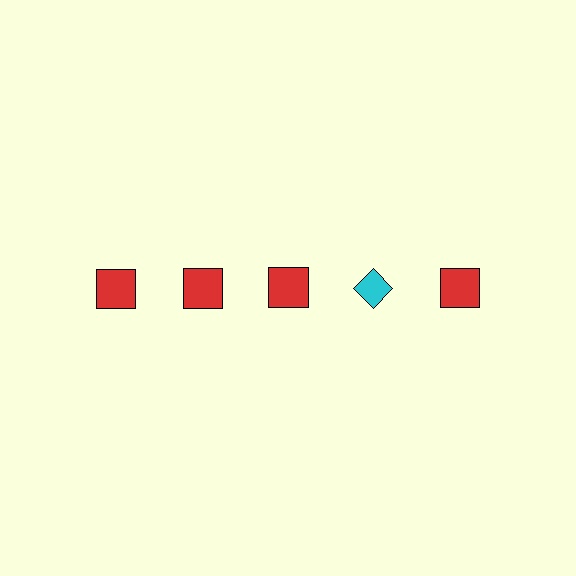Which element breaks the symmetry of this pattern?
The cyan diamond in the top row, second from right column breaks the symmetry. All other shapes are red squares.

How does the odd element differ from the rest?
It differs in both color (cyan instead of red) and shape (diamond instead of square).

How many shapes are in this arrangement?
There are 5 shapes arranged in a grid pattern.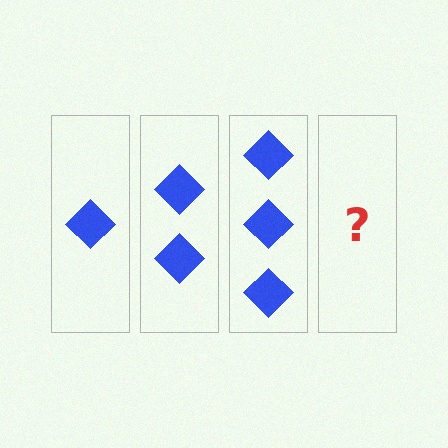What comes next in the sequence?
The next element should be 4 diamonds.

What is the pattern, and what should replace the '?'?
The pattern is that each step adds one more diamond. The '?' should be 4 diamonds.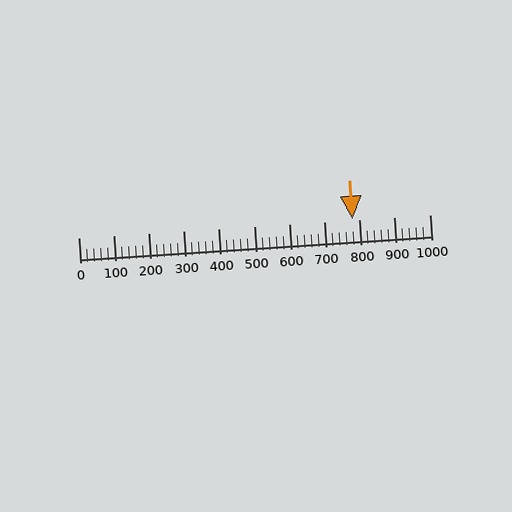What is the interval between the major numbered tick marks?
The major tick marks are spaced 100 units apart.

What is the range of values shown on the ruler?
The ruler shows values from 0 to 1000.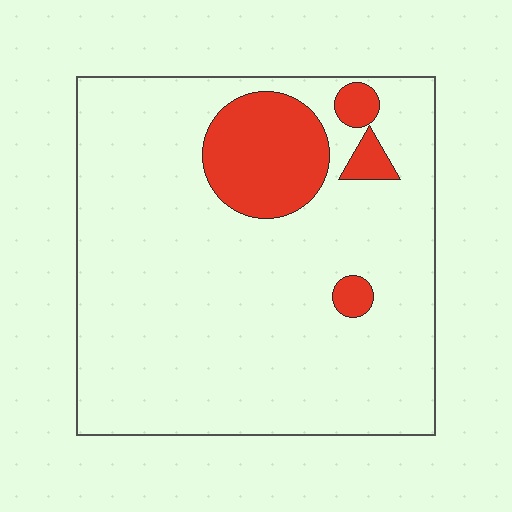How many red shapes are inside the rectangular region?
4.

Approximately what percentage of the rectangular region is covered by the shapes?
Approximately 15%.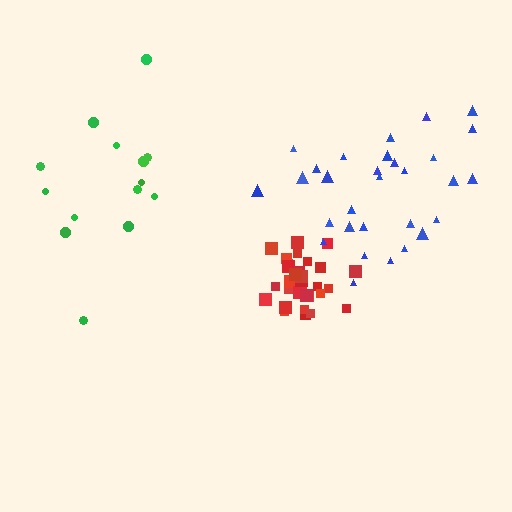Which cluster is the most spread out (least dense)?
Green.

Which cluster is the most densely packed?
Red.